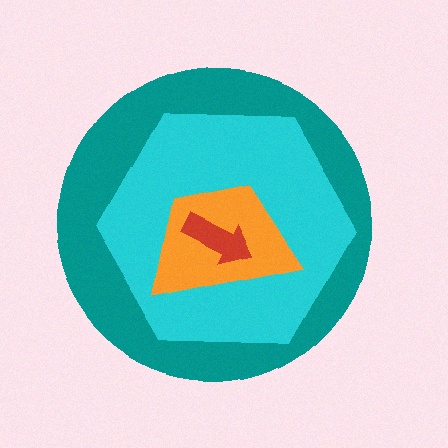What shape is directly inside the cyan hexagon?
The orange trapezoid.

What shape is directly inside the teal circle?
The cyan hexagon.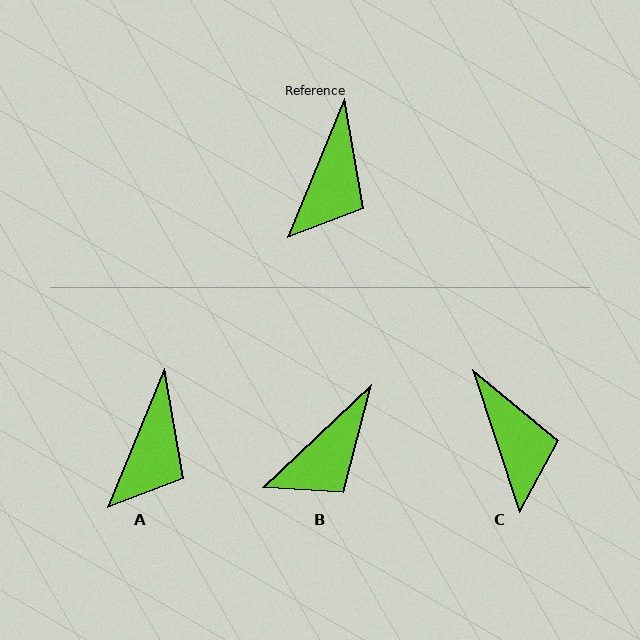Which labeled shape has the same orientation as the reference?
A.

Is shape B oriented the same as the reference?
No, it is off by about 24 degrees.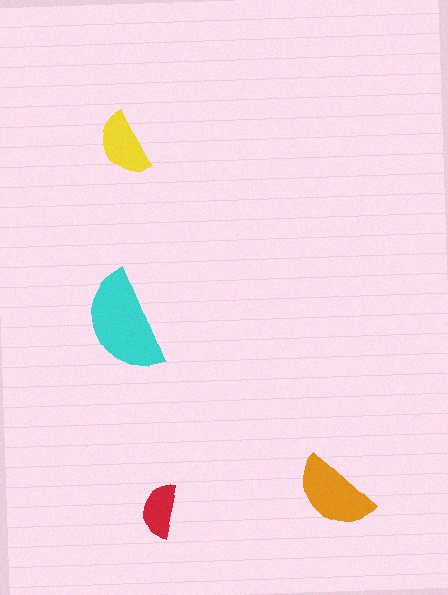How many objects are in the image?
There are 4 objects in the image.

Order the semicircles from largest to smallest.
the cyan one, the orange one, the yellow one, the red one.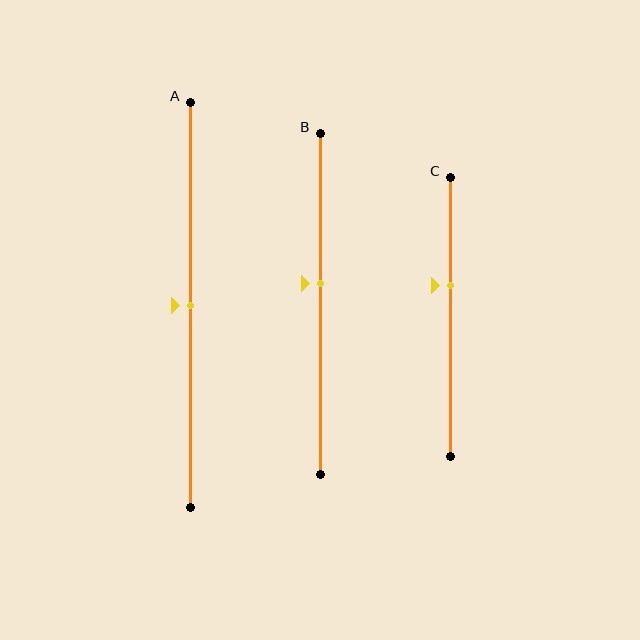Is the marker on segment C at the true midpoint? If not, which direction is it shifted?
No, the marker on segment C is shifted upward by about 11% of the segment length.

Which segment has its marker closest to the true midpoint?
Segment A has its marker closest to the true midpoint.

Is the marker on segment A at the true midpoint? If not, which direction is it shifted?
Yes, the marker on segment A is at the true midpoint.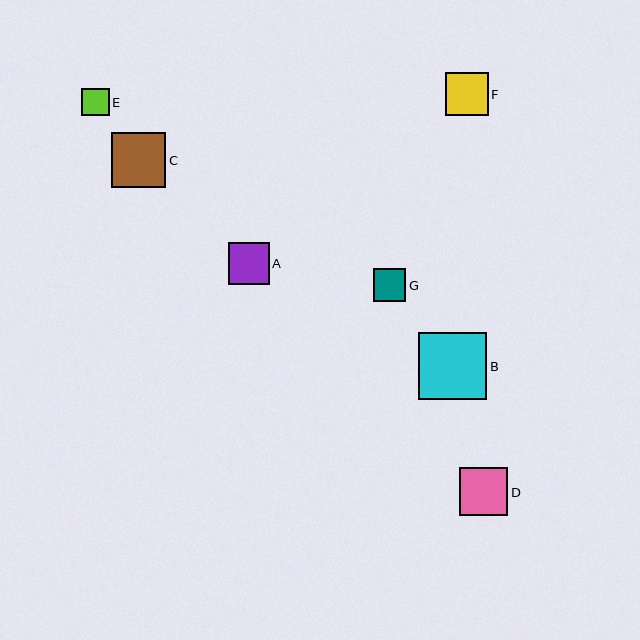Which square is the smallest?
Square E is the smallest with a size of approximately 27 pixels.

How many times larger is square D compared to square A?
Square D is approximately 1.2 times the size of square A.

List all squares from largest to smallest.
From largest to smallest: B, C, D, F, A, G, E.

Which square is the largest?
Square B is the largest with a size of approximately 68 pixels.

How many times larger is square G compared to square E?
Square G is approximately 1.2 times the size of square E.